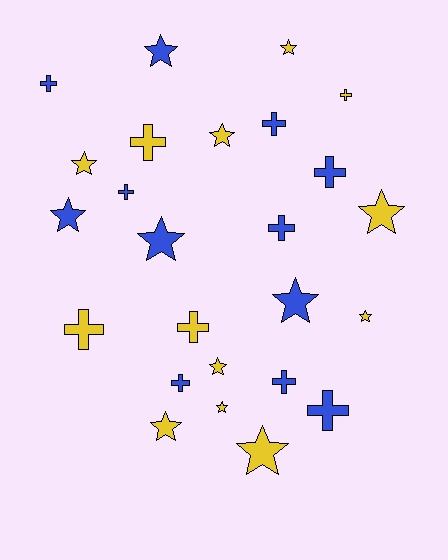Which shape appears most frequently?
Star, with 13 objects.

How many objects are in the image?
There are 25 objects.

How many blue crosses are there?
There are 8 blue crosses.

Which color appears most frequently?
Yellow, with 13 objects.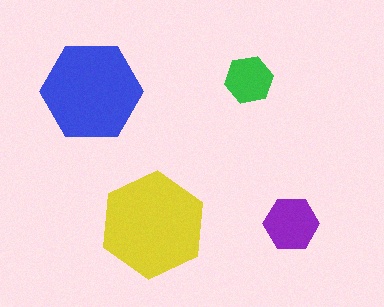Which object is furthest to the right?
The purple hexagon is rightmost.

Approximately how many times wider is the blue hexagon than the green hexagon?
About 2 times wider.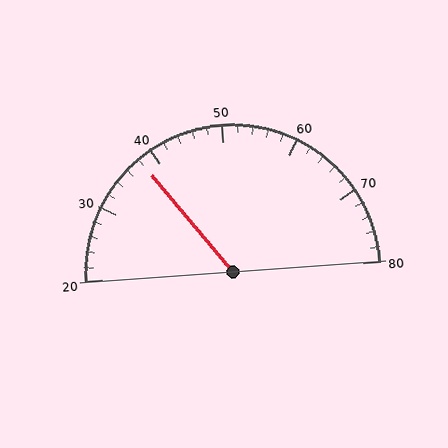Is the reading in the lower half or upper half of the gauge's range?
The reading is in the lower half of the range (20 to 80).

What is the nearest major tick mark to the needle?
The nearest major tick mark is 40.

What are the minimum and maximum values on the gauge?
The gauge ranges from 20 to 80.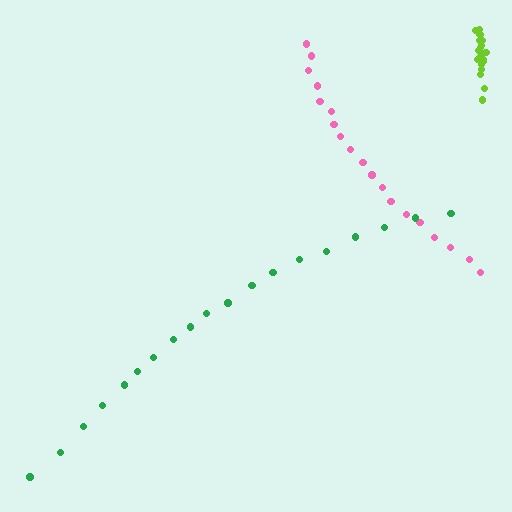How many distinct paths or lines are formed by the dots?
There are 3 distinct paths.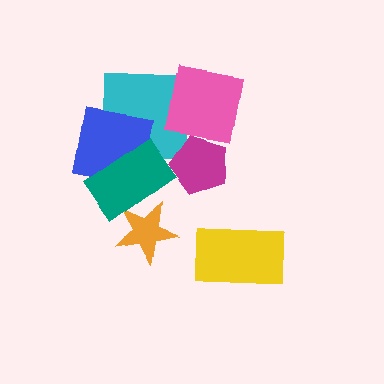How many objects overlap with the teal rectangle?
3 objects overlap with the teal rectangle.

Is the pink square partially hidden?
No, no other shape covers it.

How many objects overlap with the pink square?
2 objects overlap with the pink square.